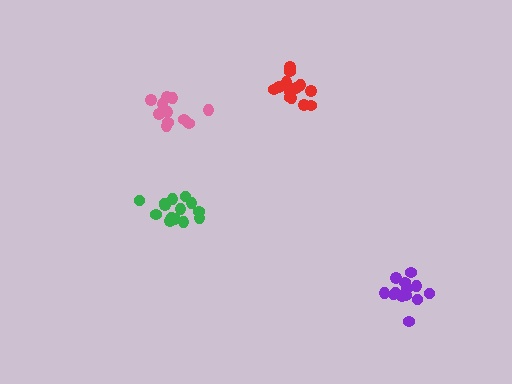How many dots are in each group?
Group 1: 14 dots, Group 2: 14 dots, Group 3: 11 dots, Group 4: 13 dots (52 total).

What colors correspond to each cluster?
The clusters are colored: green, red, pink, purple.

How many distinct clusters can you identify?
There are 4 distinct clusters.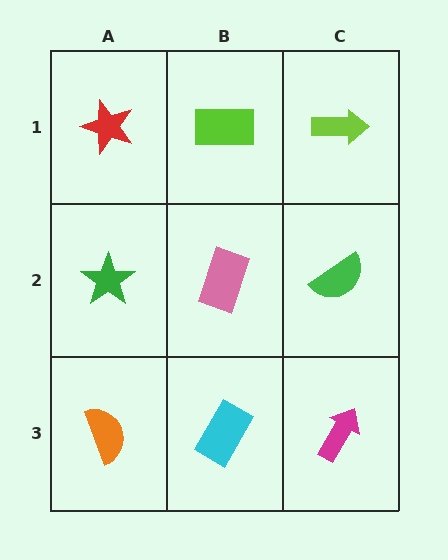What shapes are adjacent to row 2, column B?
A lime rectangle (row 1, column B), a cyan rectangle (row 3, column B), a green star (row 2, column A), a green semicircle (row 2, column C).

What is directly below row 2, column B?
A cyan rectangle.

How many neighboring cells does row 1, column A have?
2.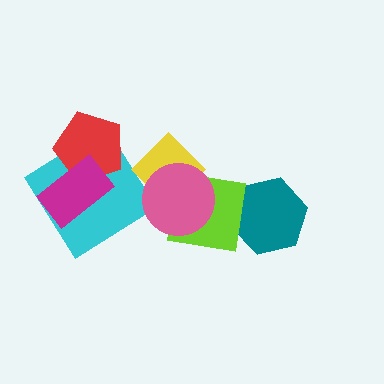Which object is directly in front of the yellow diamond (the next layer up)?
The lime square is directly in front of the yellow diamond.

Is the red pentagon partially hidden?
Yes, it is partially covered by another shape.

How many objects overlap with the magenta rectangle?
2 objects overlap with the magenta rectangle.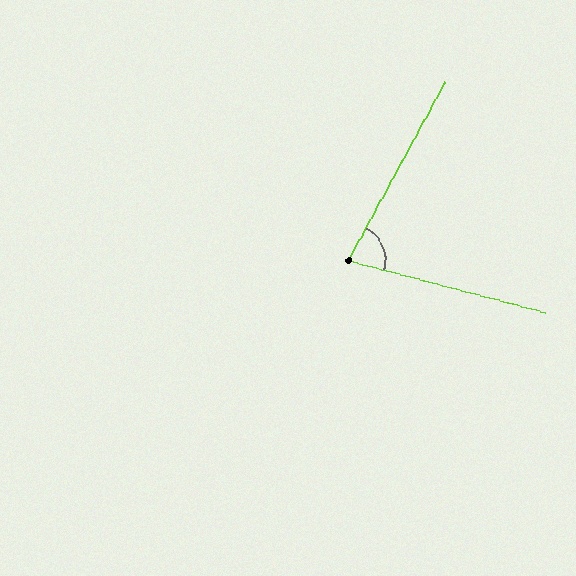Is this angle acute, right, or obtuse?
It is acute.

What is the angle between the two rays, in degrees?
Approximately 76 degrees.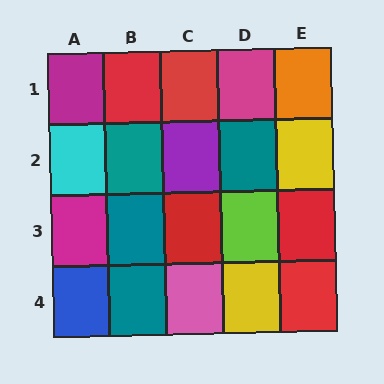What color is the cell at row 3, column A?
Magenta.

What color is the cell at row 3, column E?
Red.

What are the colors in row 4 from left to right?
Blue, teal, pink, yellow, red.